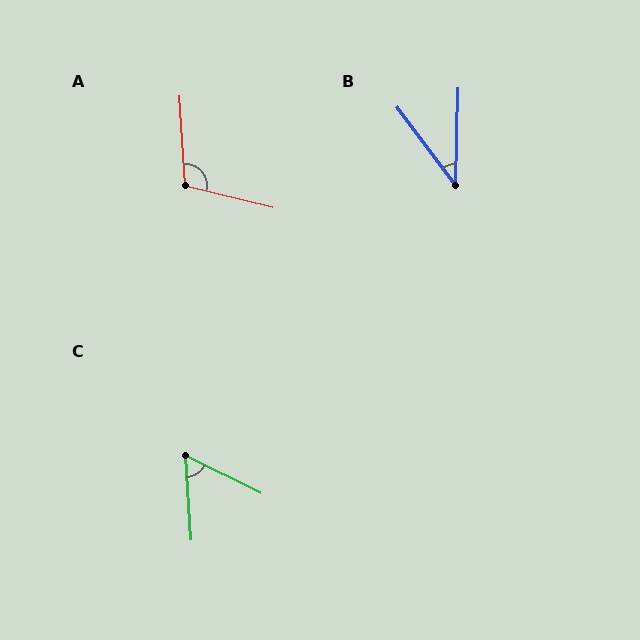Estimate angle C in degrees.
Approximately 60 degrees.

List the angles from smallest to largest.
B (38°), C (60°), A (108°).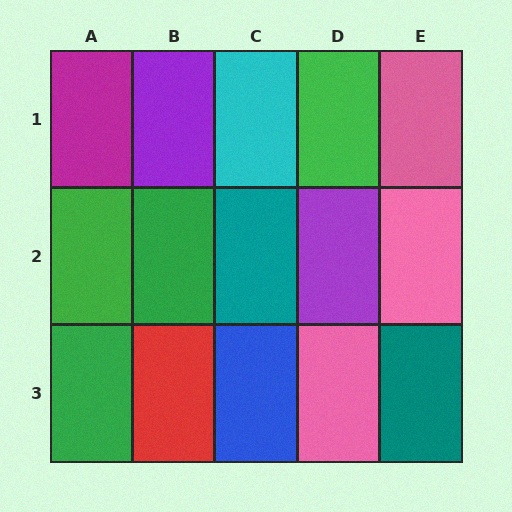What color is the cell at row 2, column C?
Teal.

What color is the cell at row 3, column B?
Red.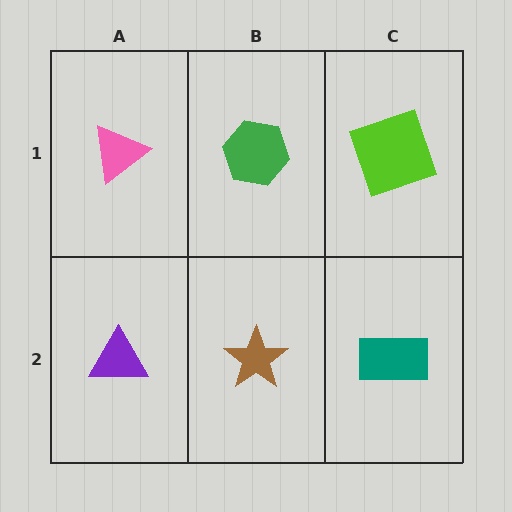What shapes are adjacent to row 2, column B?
A green hexagon (row 1, column B), a purple triangle (row 2, column A), a teal rectangle (row 2, column C).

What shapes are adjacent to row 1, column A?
A purple triangle (row 2, column A), a green hexagon (row 1, column B).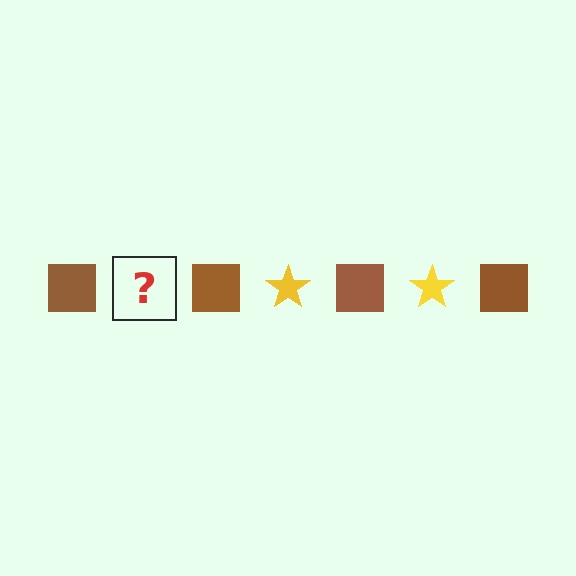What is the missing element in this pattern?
The missing element is a yellow star.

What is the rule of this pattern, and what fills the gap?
The rule is that the pattern alternates between brown square and yellow star. The gap should be filled with a yellow star.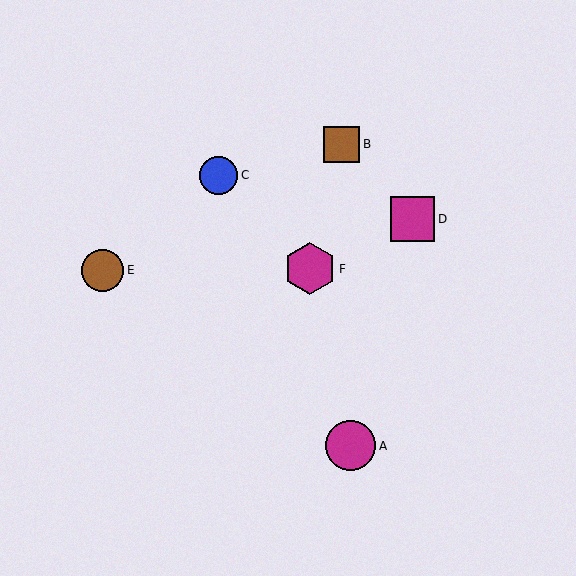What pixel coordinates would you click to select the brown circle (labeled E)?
Click at (103, 270) to select the brown circle E.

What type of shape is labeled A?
Shape A is a magenta circle.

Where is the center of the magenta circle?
The center of the magenta circle is at (351, 446).